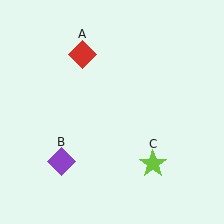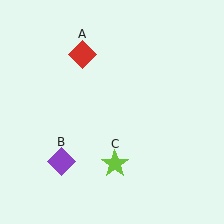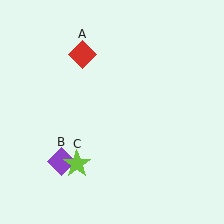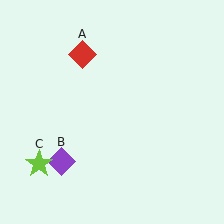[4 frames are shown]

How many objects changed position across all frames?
1 object changed position: lime star (object C).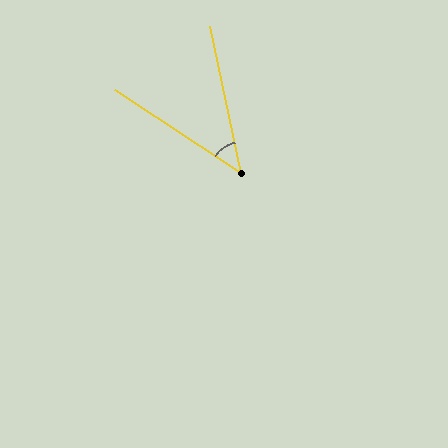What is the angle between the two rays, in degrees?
Approximately 45 degrees.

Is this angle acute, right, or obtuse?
It is acute.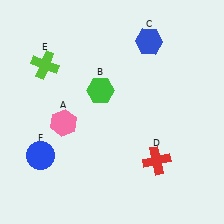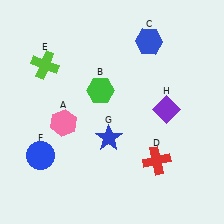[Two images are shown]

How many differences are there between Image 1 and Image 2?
There are 2 differences between the two images.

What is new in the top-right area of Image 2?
A purple diamond (H) was added in the top-right area of Image 2.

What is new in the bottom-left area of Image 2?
A blue star (G) was added in the bottom-left area of Image 2.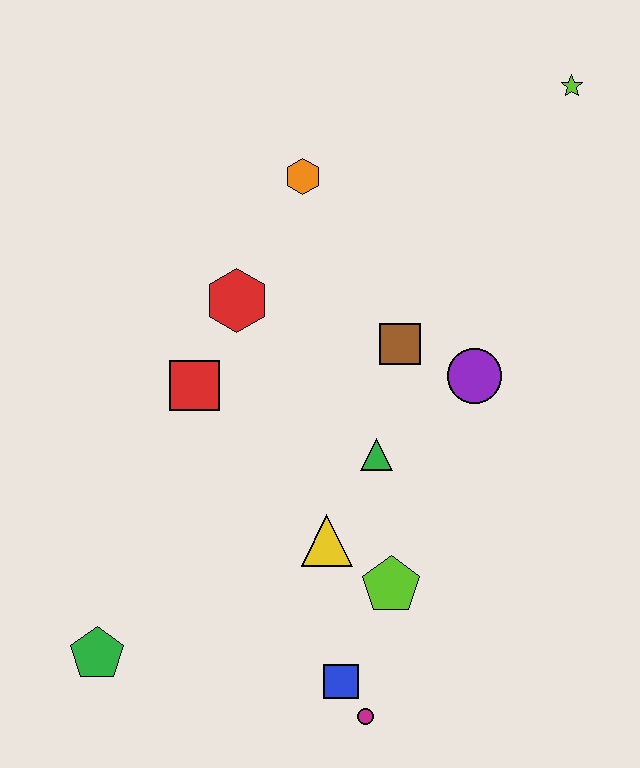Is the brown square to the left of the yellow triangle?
No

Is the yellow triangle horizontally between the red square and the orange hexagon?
No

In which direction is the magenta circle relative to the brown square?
The magenta circle is below the brown square.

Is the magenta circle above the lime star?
No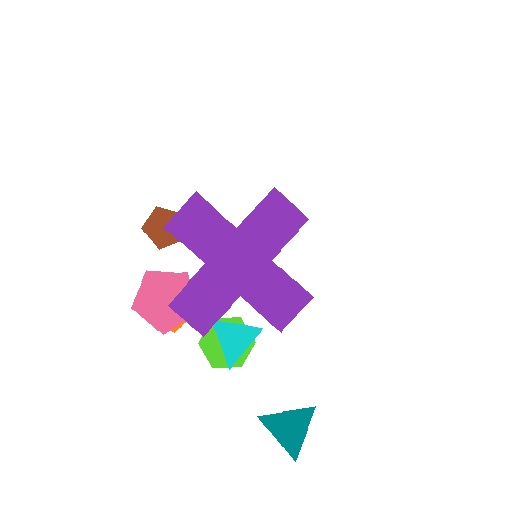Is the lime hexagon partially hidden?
Yes, the lime hexagon is partially hidden behind the purple cross.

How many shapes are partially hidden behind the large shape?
5 shapes are partially hidden.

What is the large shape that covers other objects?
A purple cross.